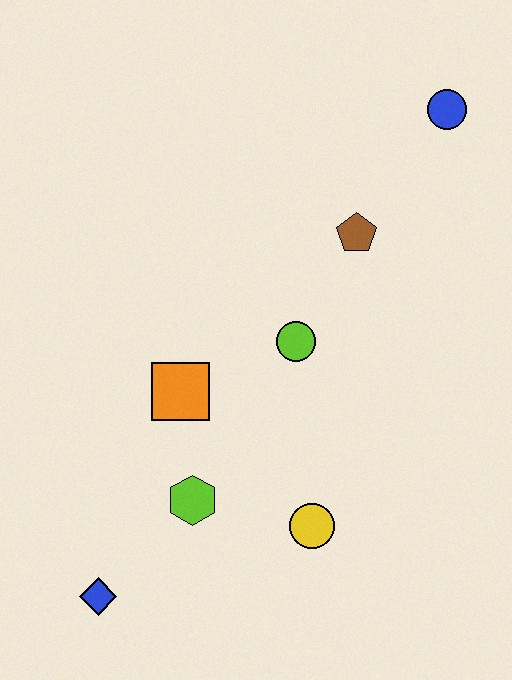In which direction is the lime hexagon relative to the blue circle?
The lime hexagon is below the blue circle.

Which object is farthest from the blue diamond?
The blue circle is farthest from the blue diamond.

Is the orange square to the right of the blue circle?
No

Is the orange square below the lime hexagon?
No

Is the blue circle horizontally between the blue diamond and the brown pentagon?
No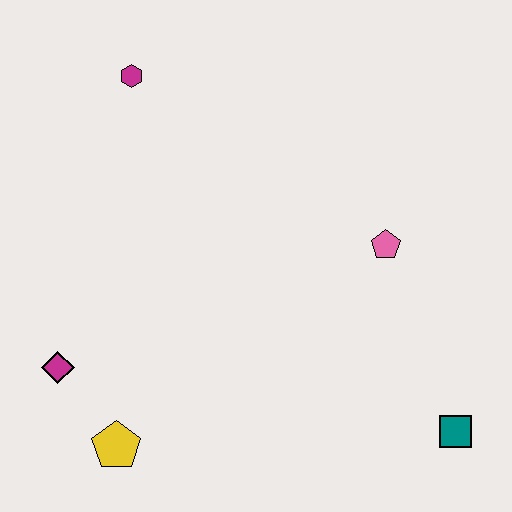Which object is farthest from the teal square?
The magenta hexagon is farthest from the teal square.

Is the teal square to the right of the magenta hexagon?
Yes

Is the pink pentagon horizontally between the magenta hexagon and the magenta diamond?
No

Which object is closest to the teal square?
The pink pentagon is closest to the teal square.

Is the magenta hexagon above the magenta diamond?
Yes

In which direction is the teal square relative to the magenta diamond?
The teal square is to the right of the magenta diamond.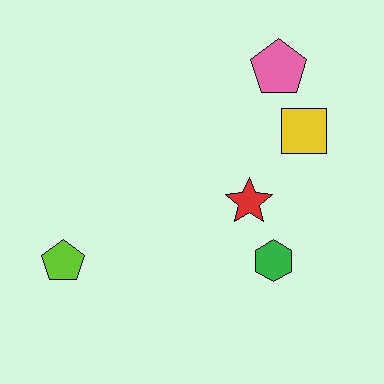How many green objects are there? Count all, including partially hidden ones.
There is 1 green object.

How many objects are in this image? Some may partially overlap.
There are 5 objects.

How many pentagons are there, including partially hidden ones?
There are 2 pentagons.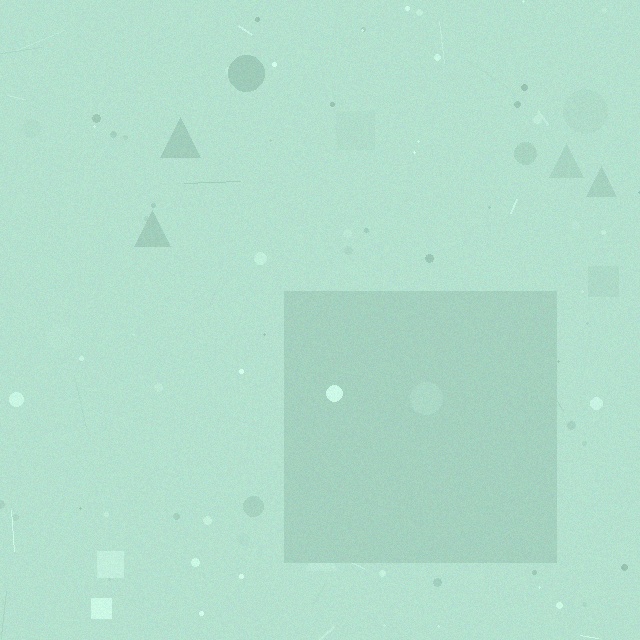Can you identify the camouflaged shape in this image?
The camouflaged shape is a square.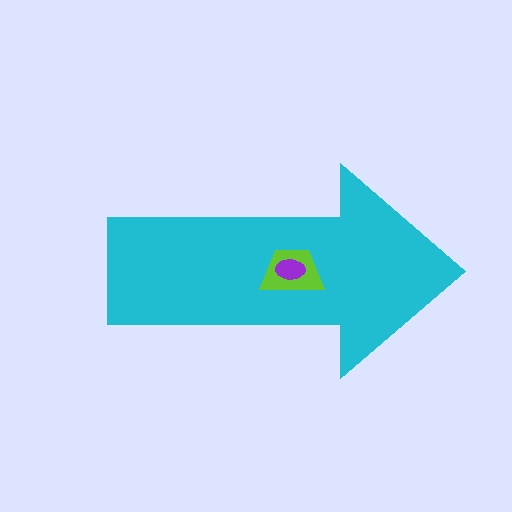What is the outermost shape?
The cyan arrow.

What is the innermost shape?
The purple ellipse.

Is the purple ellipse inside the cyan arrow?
Yes.